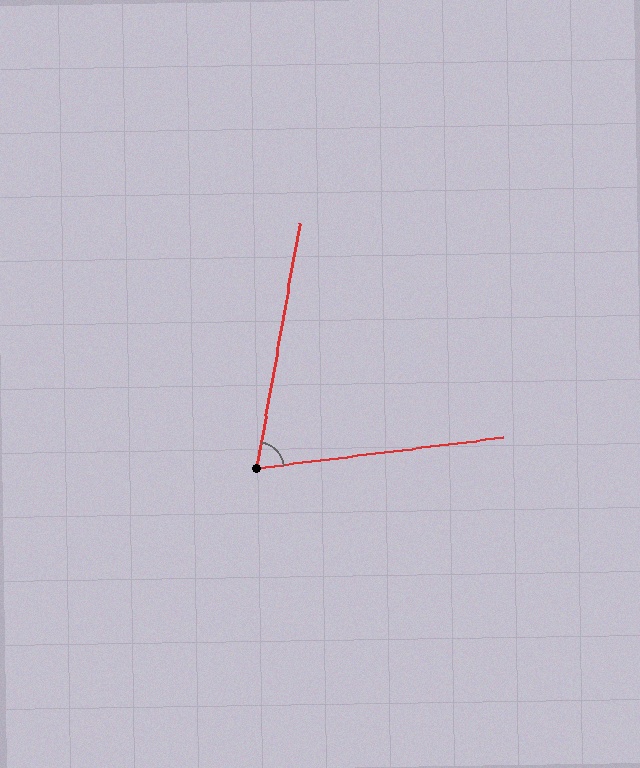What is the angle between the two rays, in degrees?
Approximately 73 degrees.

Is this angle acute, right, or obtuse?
It is acute.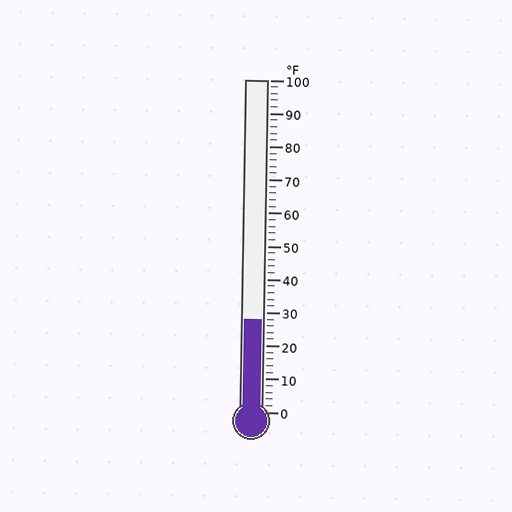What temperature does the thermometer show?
The thermometer shows approximately 28°F.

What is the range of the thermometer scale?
The thermometer scale ranges from 0°F to 100°F.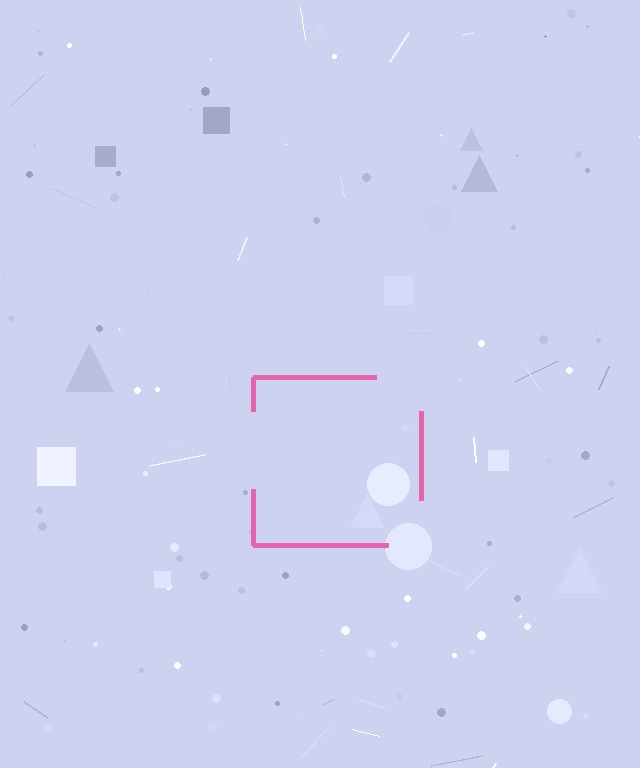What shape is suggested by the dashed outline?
The dashed outline suggests a square.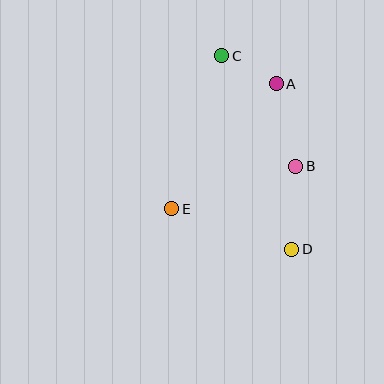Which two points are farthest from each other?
Points C and D are farthest from each other.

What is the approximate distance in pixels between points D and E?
The distance between D and E is approximately 127 pixels.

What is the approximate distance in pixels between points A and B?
The distance between A and B is approximately 84 pixels.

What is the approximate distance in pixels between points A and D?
The distance between A and D is approximately 166 pixels.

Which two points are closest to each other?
Points A and C are closest to each other.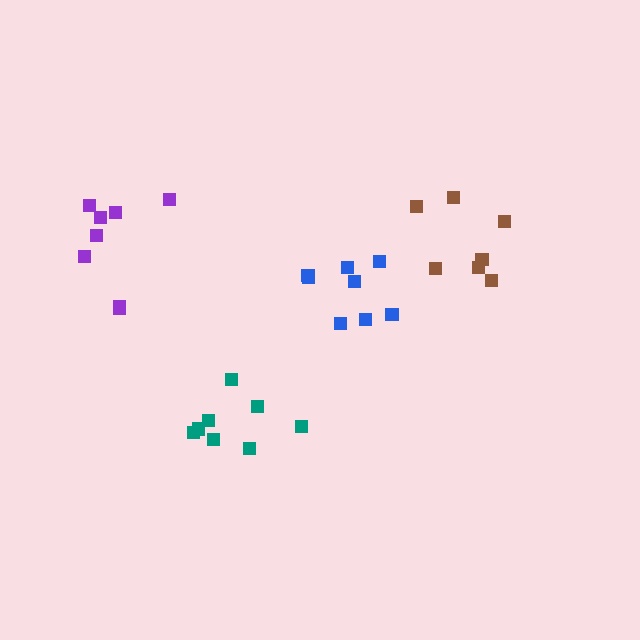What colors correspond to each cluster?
The clusters are colored: teal, blue, brown, purple.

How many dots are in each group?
Group 1: 8 dots, Group 2: 8 dots, Group 3: 7 dots, Group 4: 8 dots (31 total).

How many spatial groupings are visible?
There are 4 spatial groupings.